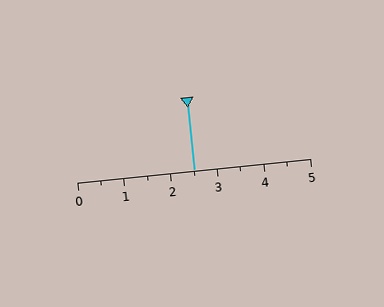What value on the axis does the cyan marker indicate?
The marker indicates approximately 2.5.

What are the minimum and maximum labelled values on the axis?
The axis runs from 0 to 5.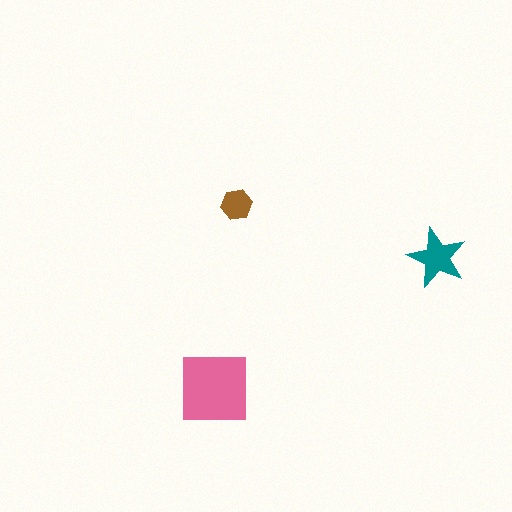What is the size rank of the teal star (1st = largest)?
2nd.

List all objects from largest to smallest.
The pink square, the teal star, the brown hexagon.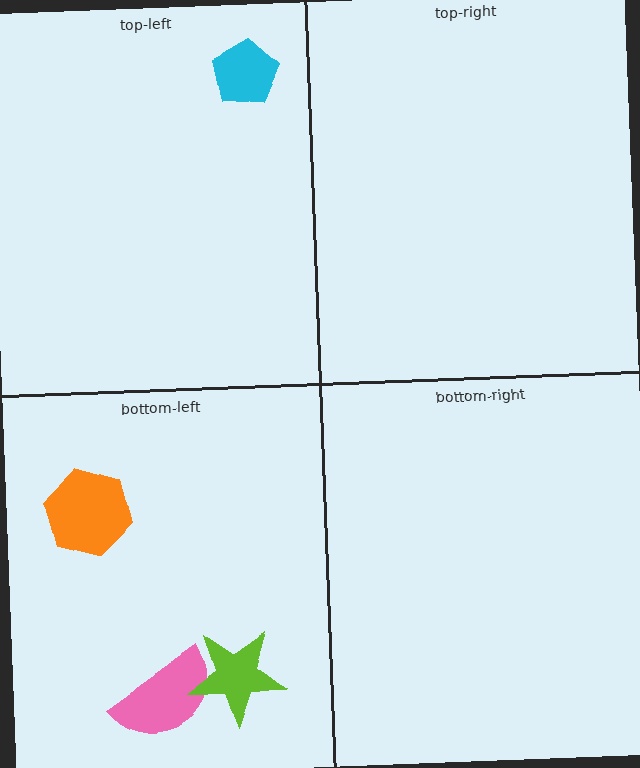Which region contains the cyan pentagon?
The top-left region.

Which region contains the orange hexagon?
The bottom-left region.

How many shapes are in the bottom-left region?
3.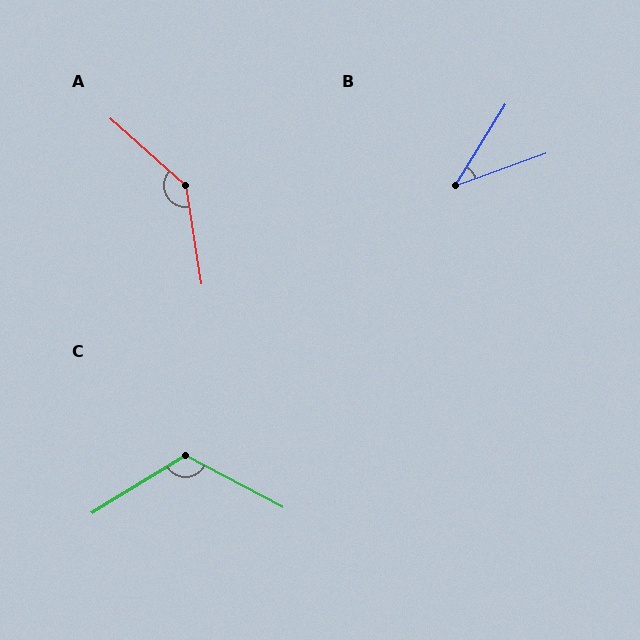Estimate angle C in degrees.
Approximately 121 degrees.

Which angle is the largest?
A, at approximately 141 degrees.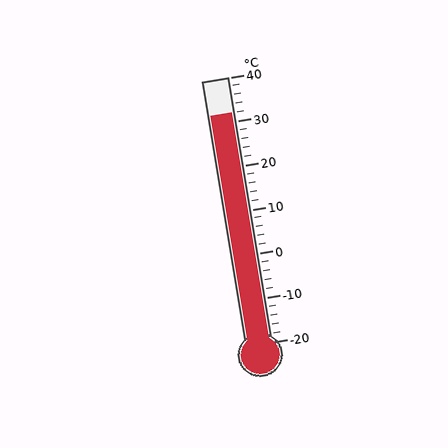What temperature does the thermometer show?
The thermometer shows approximately 32°C.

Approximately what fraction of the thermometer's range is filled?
The thermometer is filled to approximately 85% of its range.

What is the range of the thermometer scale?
The thermometer scale ranges from -20°C to 40°C.